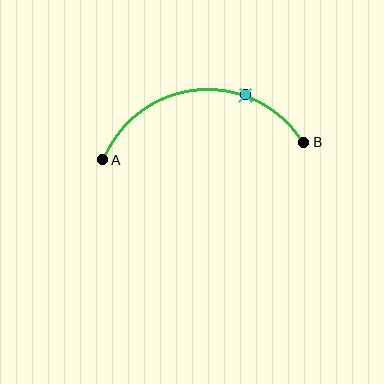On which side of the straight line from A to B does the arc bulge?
The arc bulges above the straight line connecting A and B.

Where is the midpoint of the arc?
The arc midpoint is the point on the curve farthest from the straight line joining A and B. It sits above that line.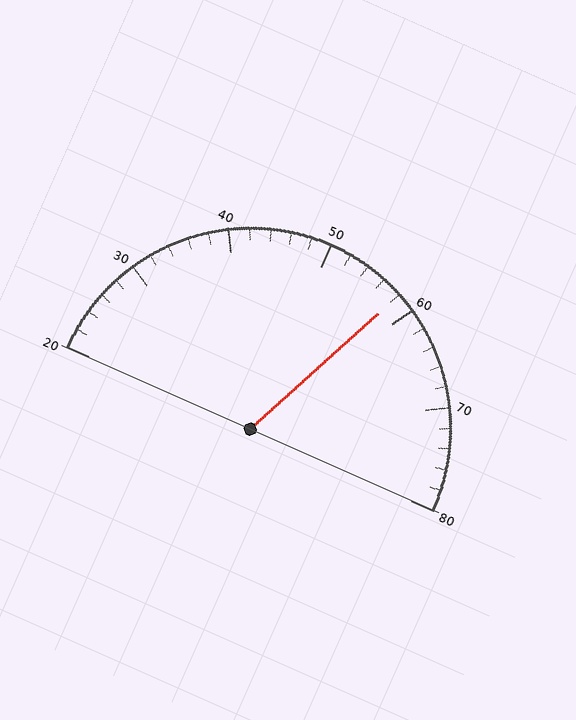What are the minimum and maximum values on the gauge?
The gauge ranges from 20 to 80.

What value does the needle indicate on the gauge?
The needle indicates approximately 58.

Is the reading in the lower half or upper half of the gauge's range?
The reading is in the upper half of the range (20 to 80).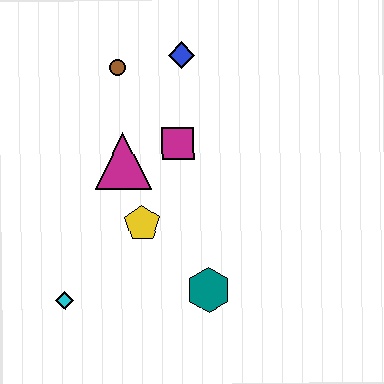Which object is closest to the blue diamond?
The brown circle is closest to the blue diamond.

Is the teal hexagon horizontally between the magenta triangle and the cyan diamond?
No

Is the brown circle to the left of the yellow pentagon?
Yes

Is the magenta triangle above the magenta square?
No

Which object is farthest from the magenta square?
The cyan diamond is farthest from the magenta square.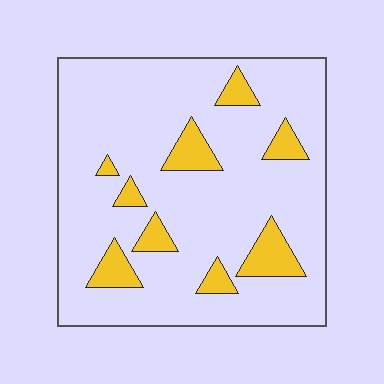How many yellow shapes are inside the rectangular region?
9.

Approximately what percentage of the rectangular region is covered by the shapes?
Approximately 15%.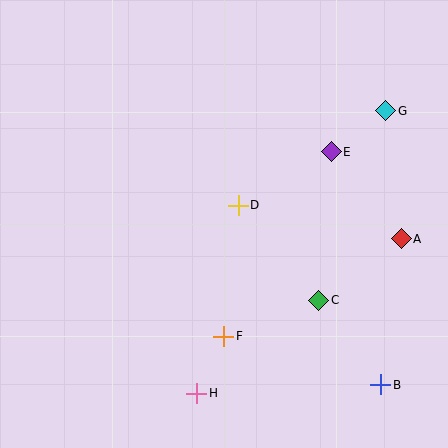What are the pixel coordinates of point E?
Point E is at (331, 152).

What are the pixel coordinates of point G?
Point G is at (386, 111).